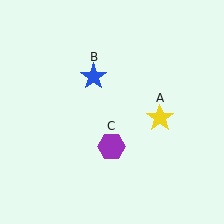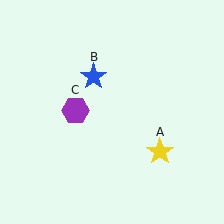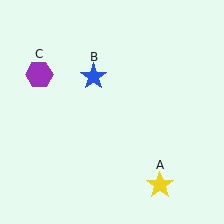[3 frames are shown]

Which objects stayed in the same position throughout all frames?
Blue star (object B) remained stationary.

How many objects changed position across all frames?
2 objects changed position: yellow star (object A), purple hexagon (object C).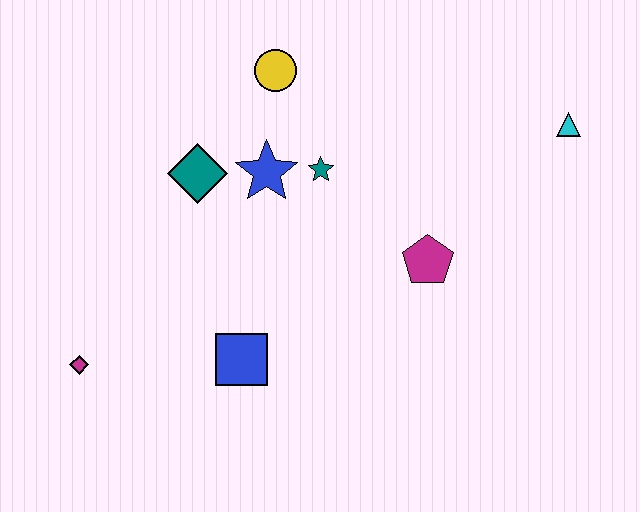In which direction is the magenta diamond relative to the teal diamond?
The magenta diamond is below the teal diamond.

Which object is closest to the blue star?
The teal star is closest to the blue star.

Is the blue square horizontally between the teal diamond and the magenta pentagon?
Yes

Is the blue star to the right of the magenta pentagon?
No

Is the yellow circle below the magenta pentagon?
No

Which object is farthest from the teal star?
The magenta diamond is farthest from the teal star.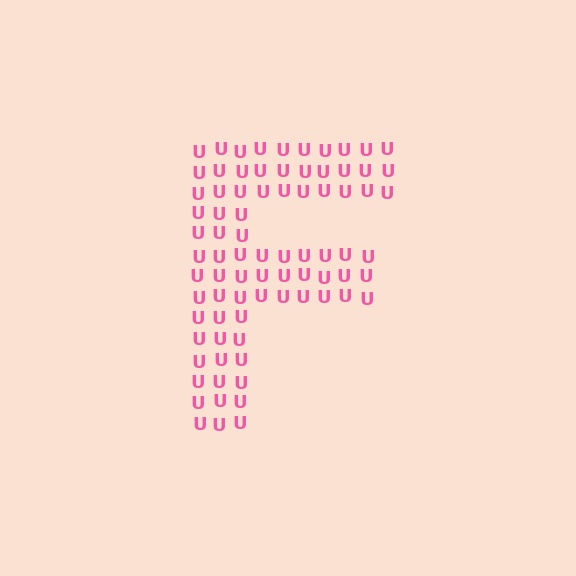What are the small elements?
The small elements are letter U's.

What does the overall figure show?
The overall figure shows the letter F.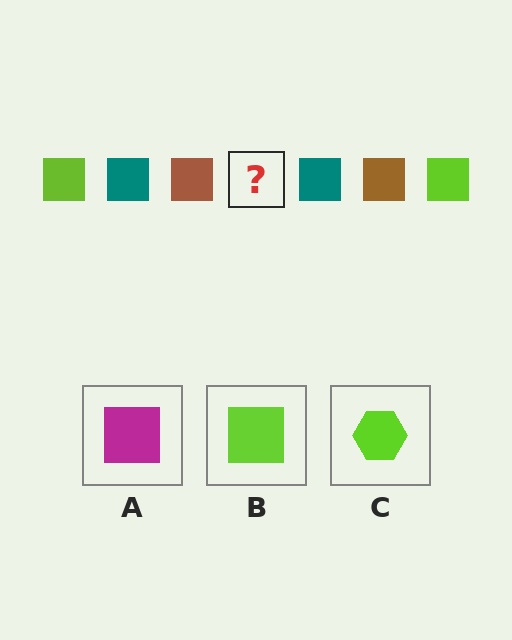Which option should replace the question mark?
Option B.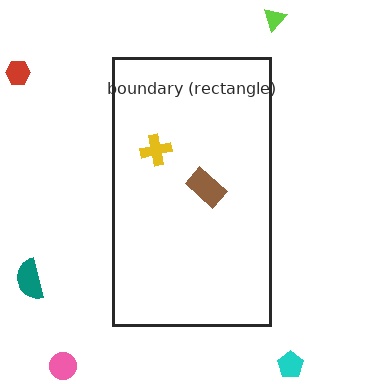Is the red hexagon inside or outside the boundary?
Outside.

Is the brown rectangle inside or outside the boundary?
Inside.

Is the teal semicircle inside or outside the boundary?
Outside.